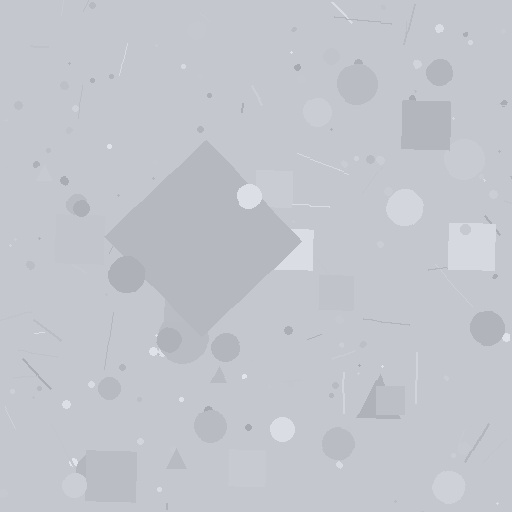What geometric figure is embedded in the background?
A diamond is embedded in the background.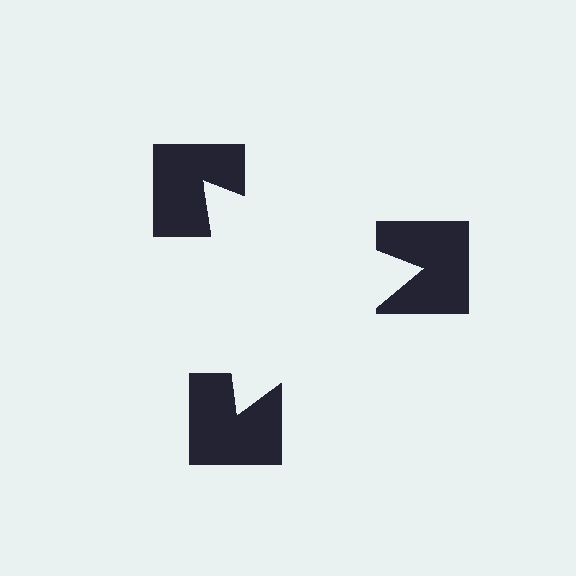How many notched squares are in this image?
There are 3 — one at each vertex of the illusory triangle.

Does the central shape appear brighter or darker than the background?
It typically appears slightly brighter than the background, even though no actual brightness change is drawn.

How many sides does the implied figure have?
3 sides.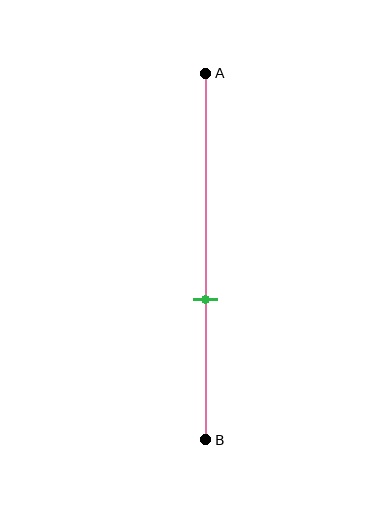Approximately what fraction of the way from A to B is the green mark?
The green mark is approximately 60% of the way from A to B.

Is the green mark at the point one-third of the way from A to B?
No, the mark is at about 60% from A, not at the 33% one-third point.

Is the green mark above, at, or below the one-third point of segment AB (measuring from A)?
The green mark is below the one-third point of segment AB.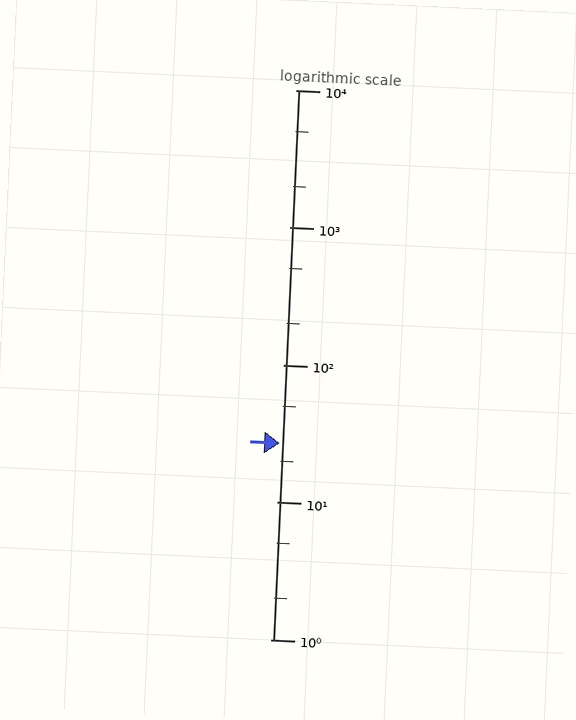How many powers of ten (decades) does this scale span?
The scale spans 4 decades, from 1 to 10000.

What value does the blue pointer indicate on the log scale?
The pointer indicates approximately 27.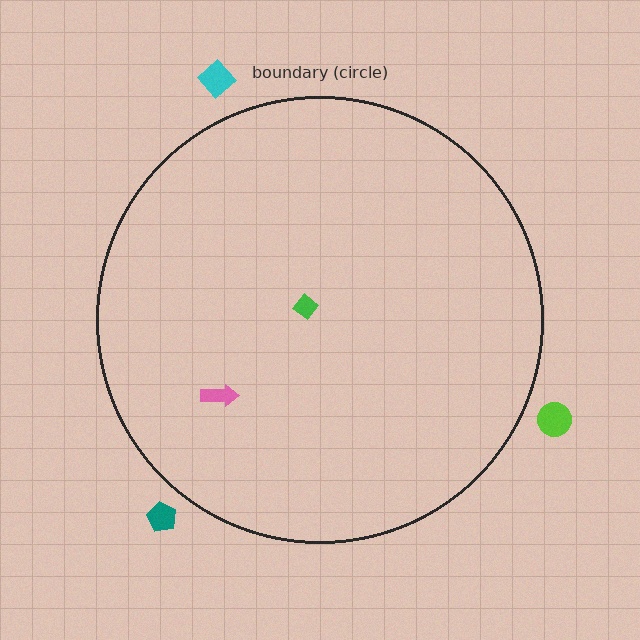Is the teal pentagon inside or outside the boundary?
Outside.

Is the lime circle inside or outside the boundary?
Outside.